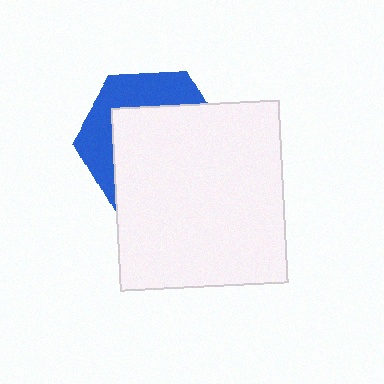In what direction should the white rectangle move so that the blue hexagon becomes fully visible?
The white rectangle should move toward the lower-right. That is the shortest direction to clear the overlap and leave the blue hexagon fully visible.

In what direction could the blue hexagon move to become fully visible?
The blue hexagon could move toward the upper-left. That would shift it out from behind the white rectangle entirely.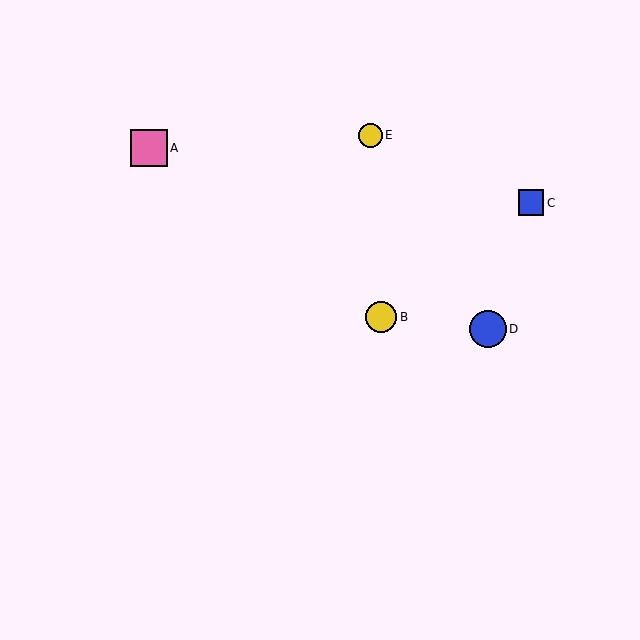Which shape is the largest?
The blue circle (labeled D) is the largest.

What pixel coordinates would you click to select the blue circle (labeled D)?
Click at (488, 329) to select the blue circle D.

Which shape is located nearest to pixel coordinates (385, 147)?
The yellow circle (labeled E) at (370, 135) is nearest to that location.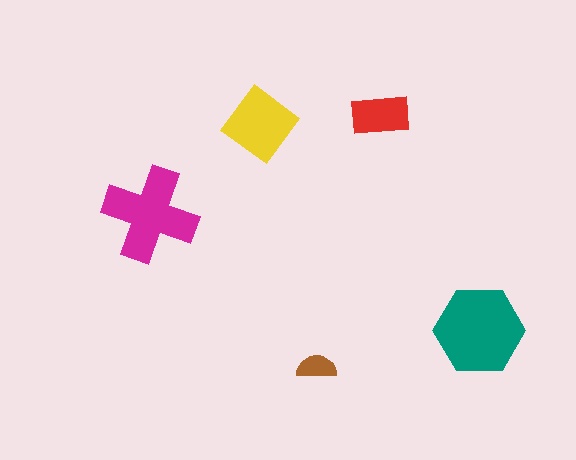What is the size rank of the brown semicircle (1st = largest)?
5th.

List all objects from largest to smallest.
The teal hexagon, the magenta cross, the yellow diamond, the red rectangle, the brown semicircle.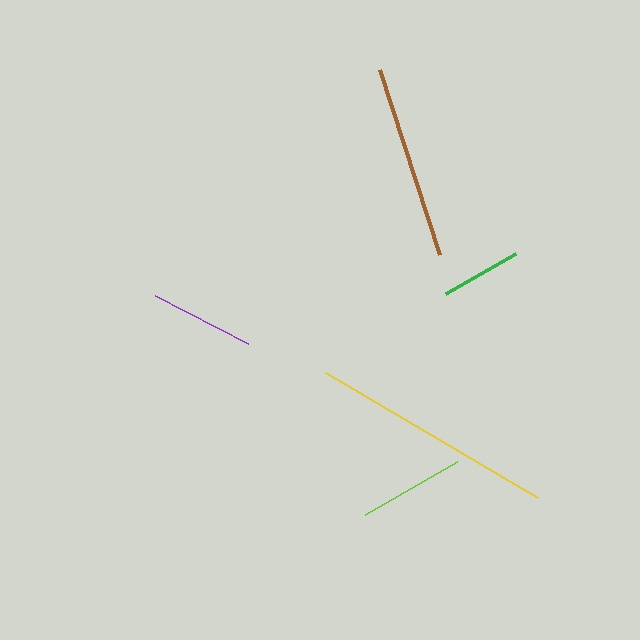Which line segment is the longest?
The yellow line is the longest at approximately 246 pixels.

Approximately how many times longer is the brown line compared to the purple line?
The brown line is approximately 1.9 times the length of the purple line.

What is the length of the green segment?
The green segment is approximately 80 pixels long.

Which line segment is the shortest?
The green line is the shortest at approximately 80 pixels.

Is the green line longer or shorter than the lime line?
The lime line is longer than the green line.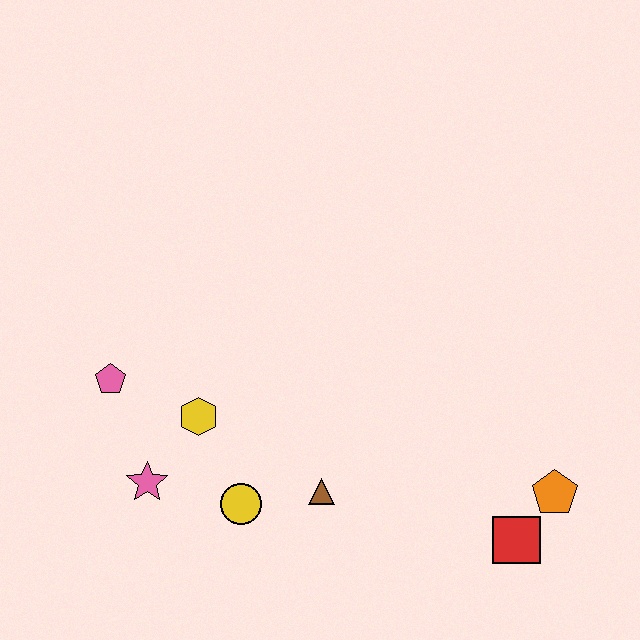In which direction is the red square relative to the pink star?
The red square is to the right of the pink star.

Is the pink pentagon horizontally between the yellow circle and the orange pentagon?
No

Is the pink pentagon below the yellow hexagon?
No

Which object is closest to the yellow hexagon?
The pink star is closest to the yellow hexagon.